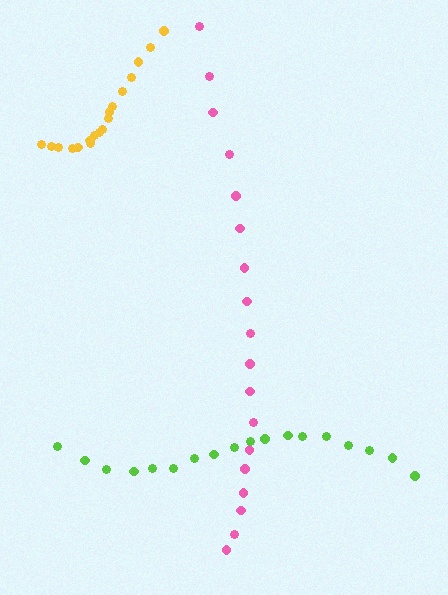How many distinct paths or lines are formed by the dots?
There are 3 distinct paths.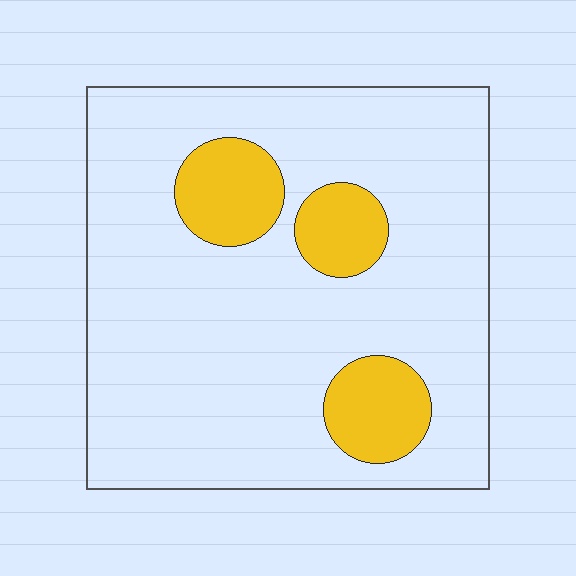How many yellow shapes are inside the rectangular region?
3.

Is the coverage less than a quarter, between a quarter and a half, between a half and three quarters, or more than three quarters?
Less than a quarter.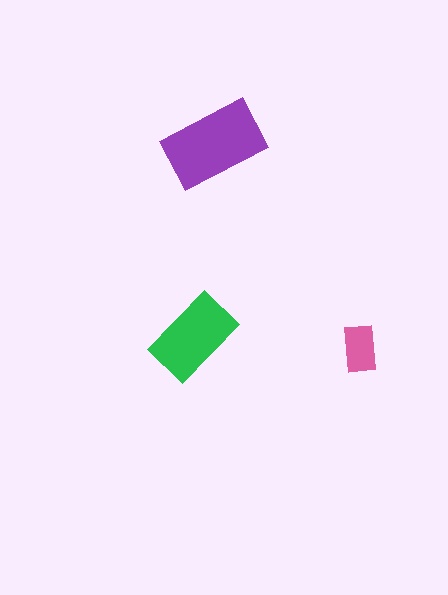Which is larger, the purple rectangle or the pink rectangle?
The purple one.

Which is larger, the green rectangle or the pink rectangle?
The green one.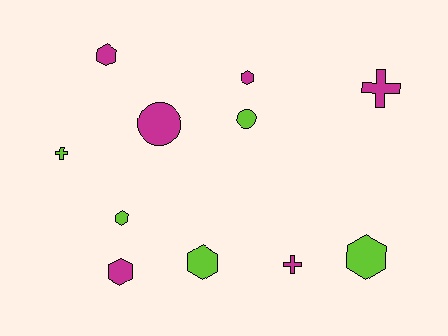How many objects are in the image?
There are 11 objects.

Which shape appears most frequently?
Hexagon, with 6 objects.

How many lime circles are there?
There is 1 lime circle.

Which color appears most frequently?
Magenta, with 6 objects.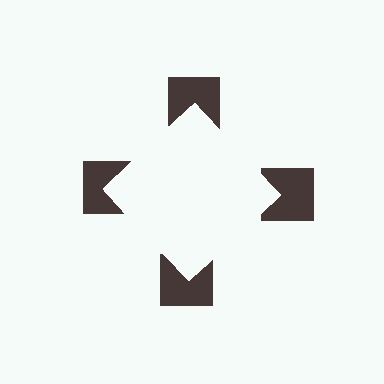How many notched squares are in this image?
There are 4 — one at each vertex of the illusory square.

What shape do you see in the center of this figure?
An illusory square — its edges are inferred from the aligned wedge cuts in the notched squares, not physically drawn.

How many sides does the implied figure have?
4 sides.